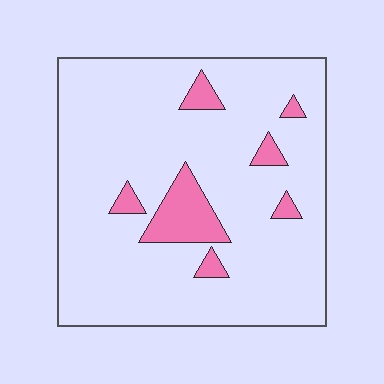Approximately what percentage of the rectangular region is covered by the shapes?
Approximately 10%.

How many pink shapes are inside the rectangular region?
7.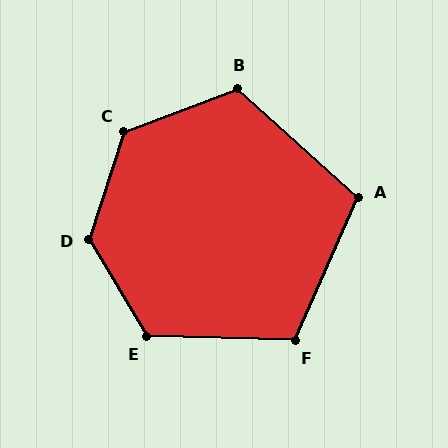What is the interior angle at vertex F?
Approximately 112 degrees (obtuse).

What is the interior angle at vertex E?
Approximately 122 degrees (obtuse).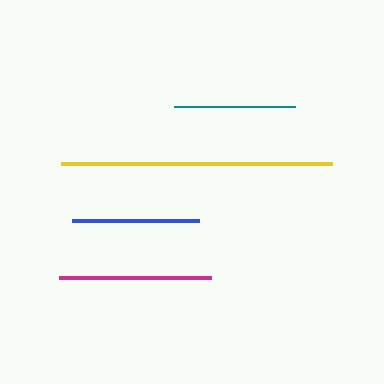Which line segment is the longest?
The yellow line is the longest at approximately 271 pixels.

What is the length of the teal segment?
The teal segment is approximately 121 pixels long.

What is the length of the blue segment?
The blue segment is approximately 128 pixels long.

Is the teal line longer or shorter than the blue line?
The blue line is longer than the teal line.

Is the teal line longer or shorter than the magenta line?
The magenta line is longer than the teal line.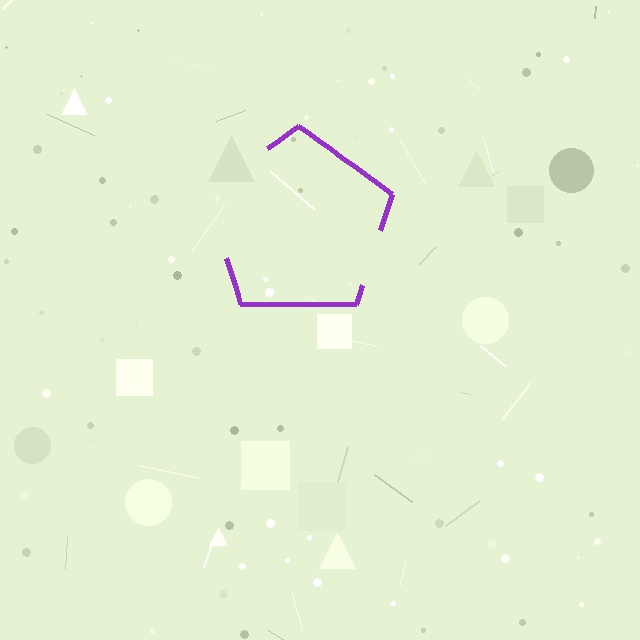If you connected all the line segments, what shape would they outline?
They would outline a pentagon.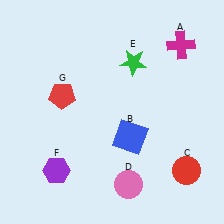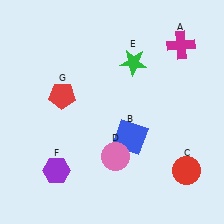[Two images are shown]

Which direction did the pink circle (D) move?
The pink circle (D) moved up.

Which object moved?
The pink circle (D) moved up.